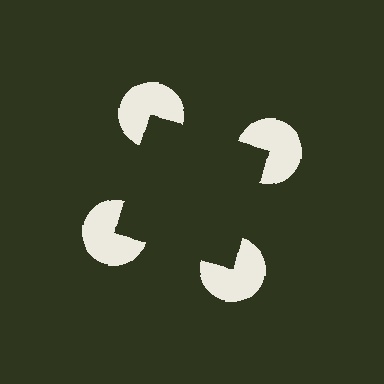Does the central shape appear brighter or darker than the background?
It typically appears slightly darker than the background, even though no actual brightness change is drawn.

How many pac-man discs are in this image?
There are 4 — one at each vertex of the illusory square.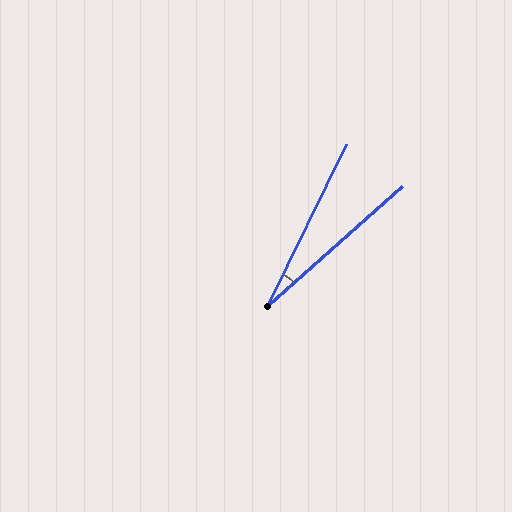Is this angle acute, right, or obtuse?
It is acute.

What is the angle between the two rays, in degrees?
Approximately 22 degrees.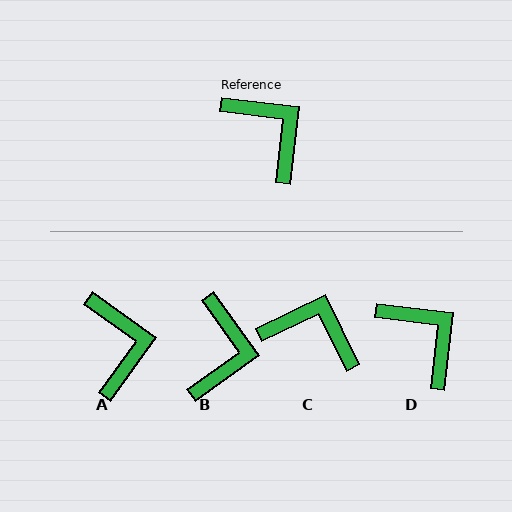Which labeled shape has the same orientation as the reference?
D.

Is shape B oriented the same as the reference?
No, it is off by about 48 degrees.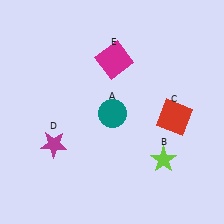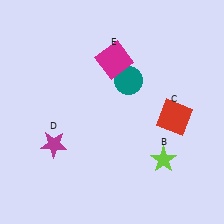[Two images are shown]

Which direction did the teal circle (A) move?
The teal circle (A) moved up.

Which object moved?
The teal circle (A) moved up.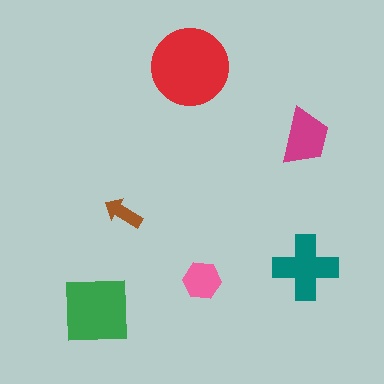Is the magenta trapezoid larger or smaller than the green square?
Smaller.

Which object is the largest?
The red circle.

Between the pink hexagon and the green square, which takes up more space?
The green square.